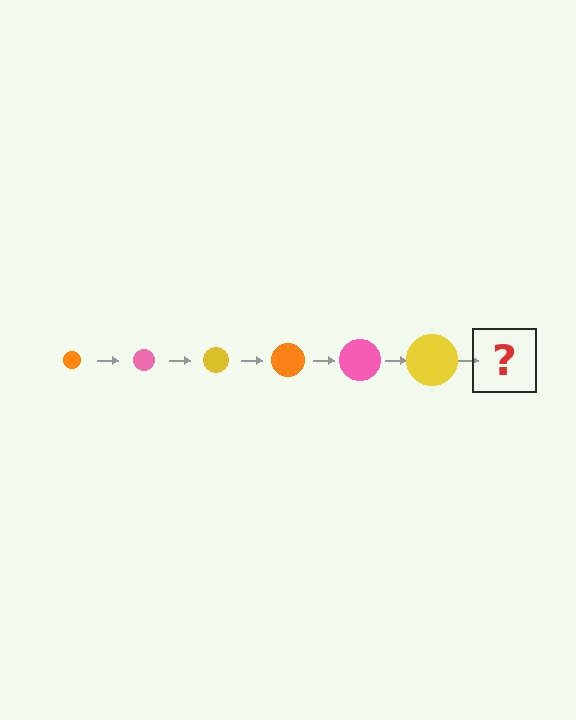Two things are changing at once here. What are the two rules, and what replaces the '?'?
The two rules are that the circle grows larger each step and the color cycles through orange, pink, and yellow. The '?' should be an orange circle, larger than the previous one.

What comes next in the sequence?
The next element should be an orange circle, larger than the previous one.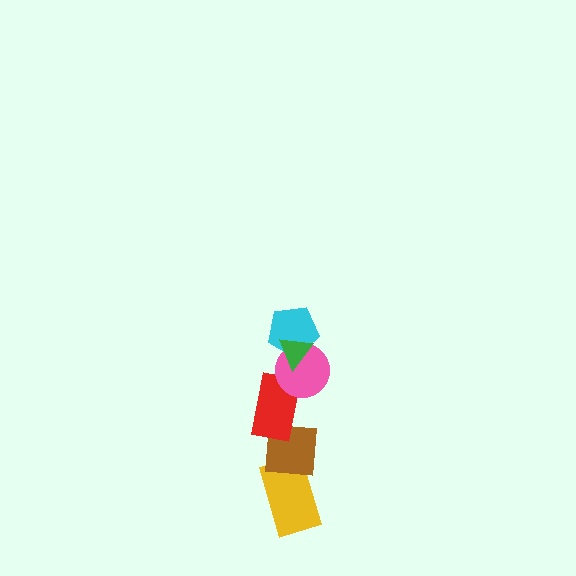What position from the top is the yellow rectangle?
The yellow rectangle is 6th from the top.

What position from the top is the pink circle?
The pink circle is 3rd from the top.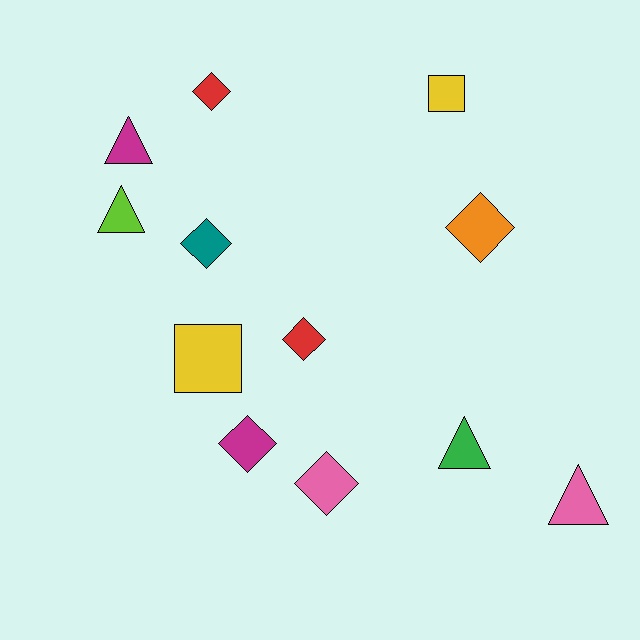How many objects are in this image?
There are 12 objects.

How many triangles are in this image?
There are 4 triangles.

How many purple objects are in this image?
There are no purple objects.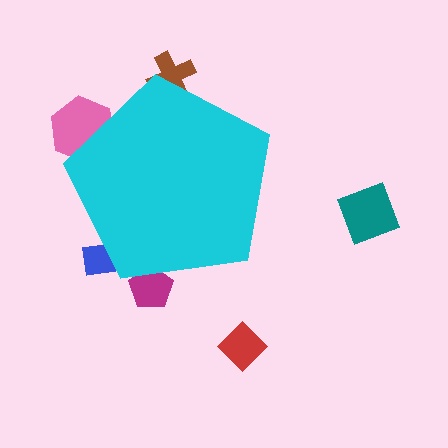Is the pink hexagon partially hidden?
Yes, the pink hexagon is partially hidden behind the cyan pentagon.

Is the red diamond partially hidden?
No, the red diamond is fully visible.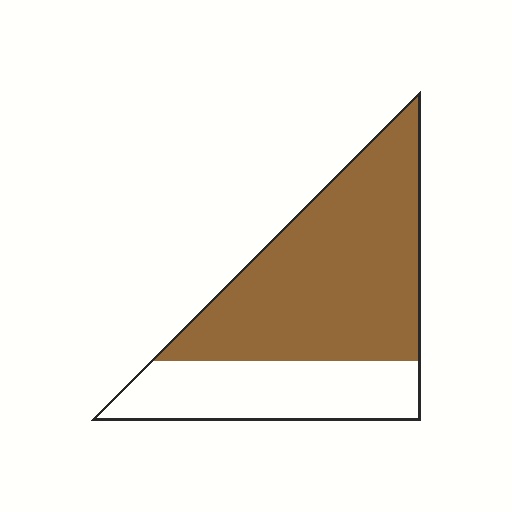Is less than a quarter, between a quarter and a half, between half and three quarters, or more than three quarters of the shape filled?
Between half and three quarters.